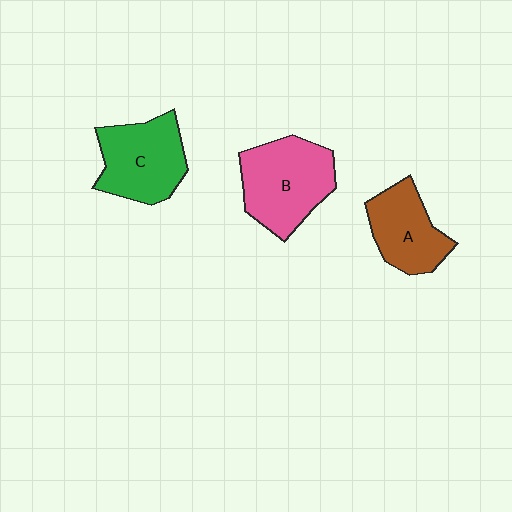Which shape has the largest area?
Shape B (pink).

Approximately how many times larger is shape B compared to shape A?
Approximately 1.3 times.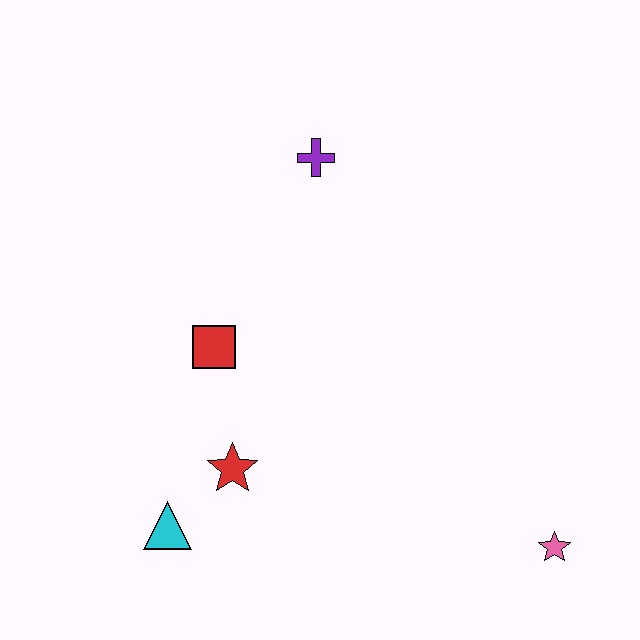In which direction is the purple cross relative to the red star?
The purple cross is above the red star.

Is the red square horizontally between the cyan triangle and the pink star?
Yes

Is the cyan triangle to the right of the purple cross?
No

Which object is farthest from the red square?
The pink star is farthest from the red square.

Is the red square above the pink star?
Yes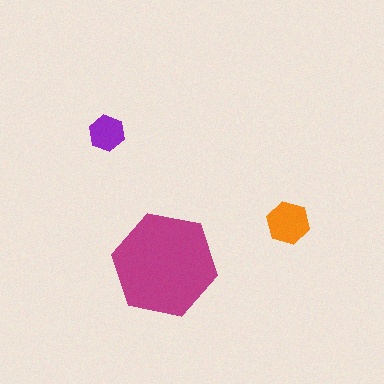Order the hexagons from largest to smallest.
the magenta one, the orange one, the purple one.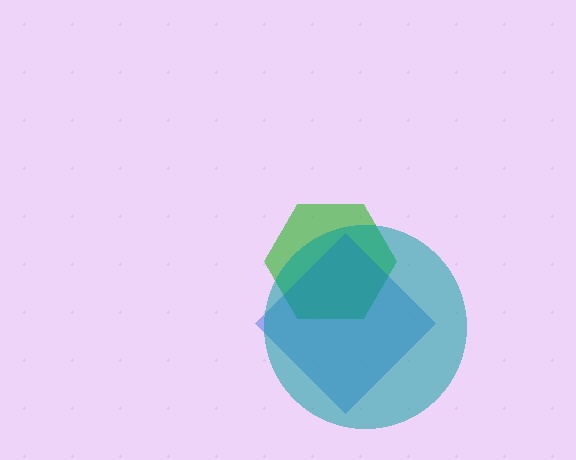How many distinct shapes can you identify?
There are 3 distinct shapes: a green hexagon, a blue diamond, a teal circle.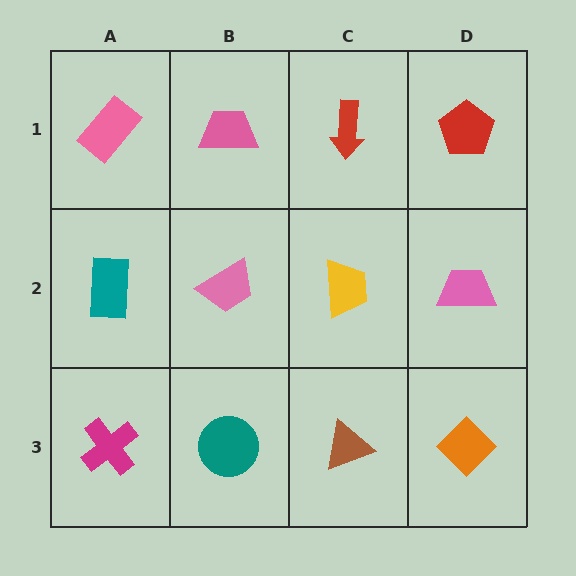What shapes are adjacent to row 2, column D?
A red pentagon (row 1, column D), an orange diamond (row 3, column D), a yellow trapezoid (row 2, column C).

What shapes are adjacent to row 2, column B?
A pink trapezoid (row 1, column B), a teal circle (row 3, column B), a teal rectangle (row 2, column A), a yellow trapezoid (row 2, column C).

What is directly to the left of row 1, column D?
A red arrow.